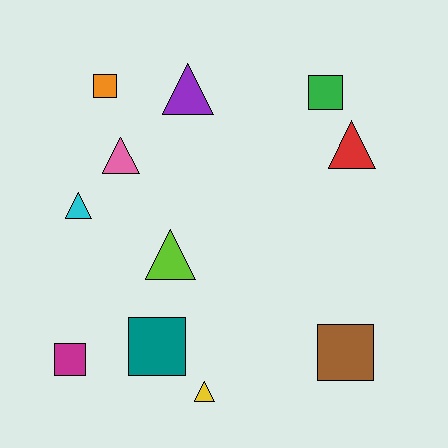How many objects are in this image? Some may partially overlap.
There are 11 objects.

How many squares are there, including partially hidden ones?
There are 5 squares.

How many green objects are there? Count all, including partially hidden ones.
There is 1 green object.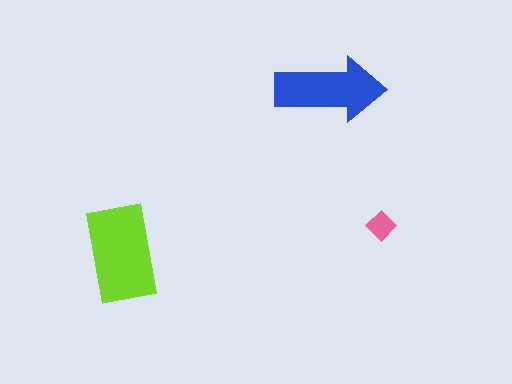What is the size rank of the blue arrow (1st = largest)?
2nd.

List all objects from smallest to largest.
The pink diamond, the blue arrow, the lime rectangle.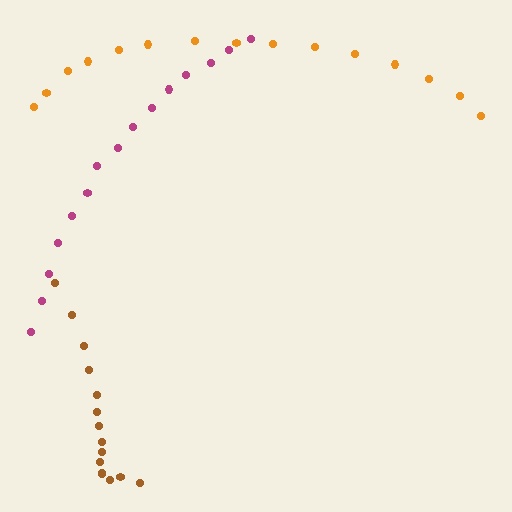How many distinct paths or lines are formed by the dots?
There are 3 distinct paths.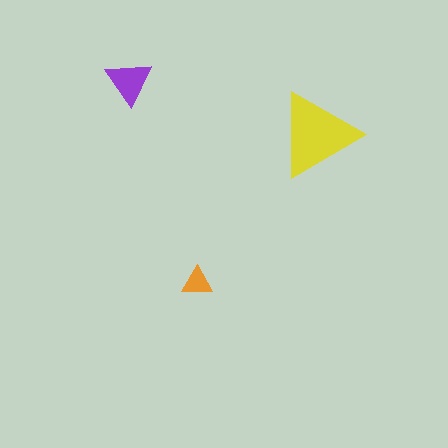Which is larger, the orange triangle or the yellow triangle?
The yellow one.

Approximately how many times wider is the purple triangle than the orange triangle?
About 1.5 times wider.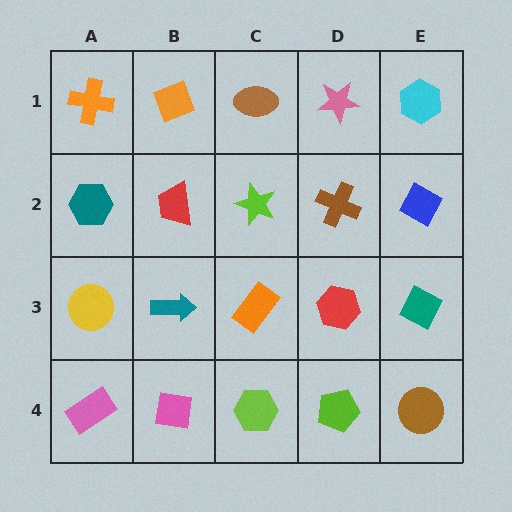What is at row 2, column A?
A teal hexagon.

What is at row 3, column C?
An orange rectangle.